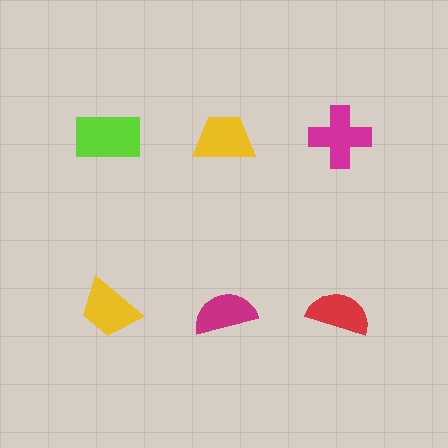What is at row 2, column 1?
A yellow trapezoid.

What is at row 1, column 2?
A yellow trapezoid.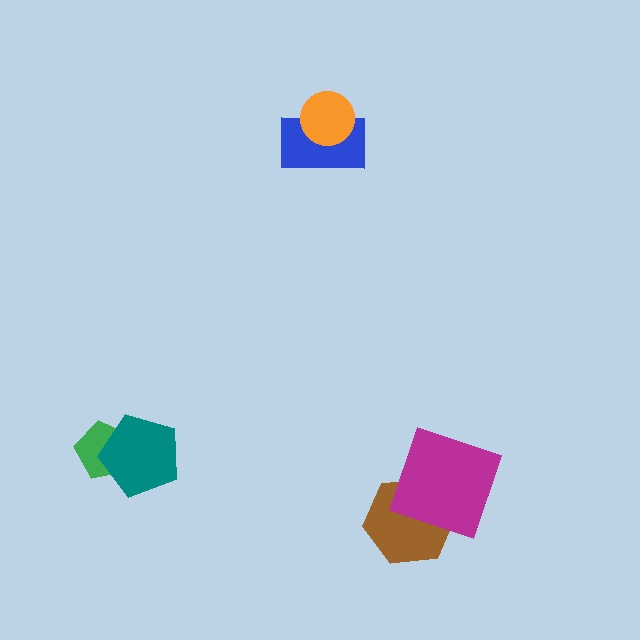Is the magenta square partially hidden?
No, no other shape covers it.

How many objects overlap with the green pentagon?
1 object overlaps with the green pentagon.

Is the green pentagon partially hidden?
Yes, it is partially covered by another shape.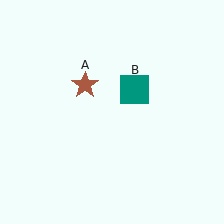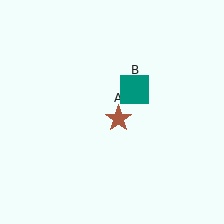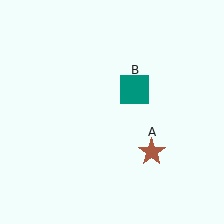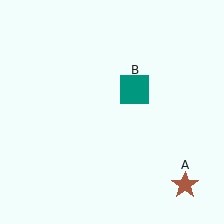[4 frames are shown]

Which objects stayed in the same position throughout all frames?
Teal square (object B) remained stationary.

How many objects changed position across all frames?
1 object changed position: brown star (object A).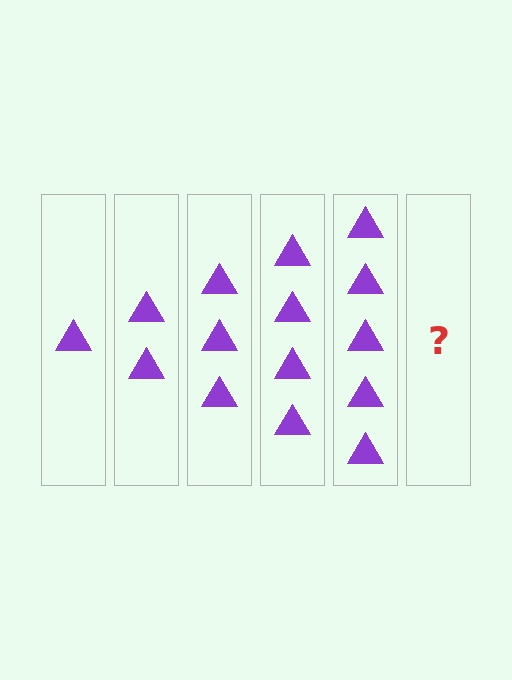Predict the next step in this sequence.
The next step is 6 triangles.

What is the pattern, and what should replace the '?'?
The pattern is that each step adds one more triangle. The '?' should be 6 triangles.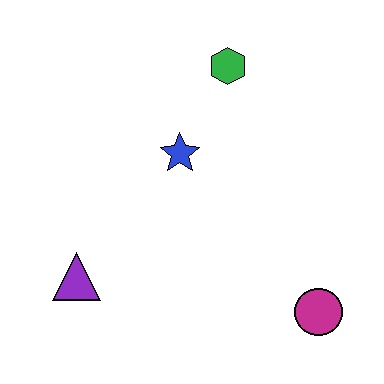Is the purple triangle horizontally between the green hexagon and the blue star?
No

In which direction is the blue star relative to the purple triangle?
The blue star is above the purple triangle.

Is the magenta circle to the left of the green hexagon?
No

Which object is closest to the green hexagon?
The blue star is closest to the green hexagon.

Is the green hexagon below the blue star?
No